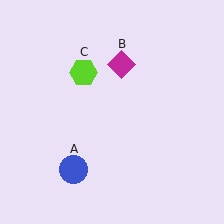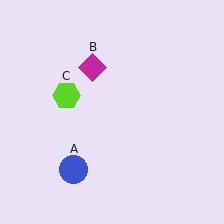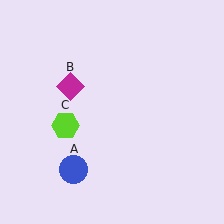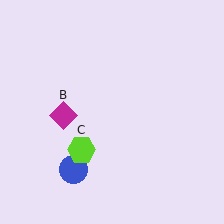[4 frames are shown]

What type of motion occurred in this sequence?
The magenta diamond (object B), lime hexagon (object C) rotated counterclockwise around the center of the scene.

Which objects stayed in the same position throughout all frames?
Blue circle (object A) remained stationary.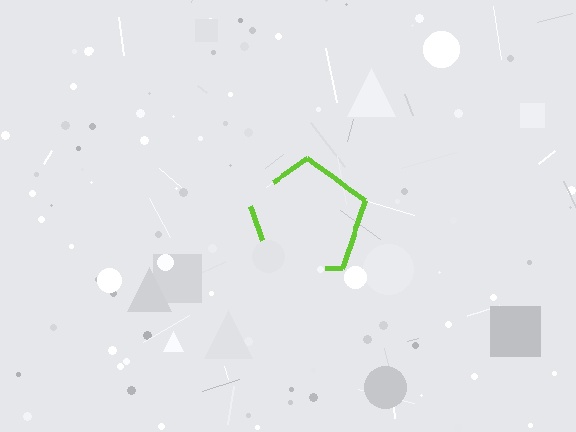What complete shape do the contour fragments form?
The contour fragments form a pentagon.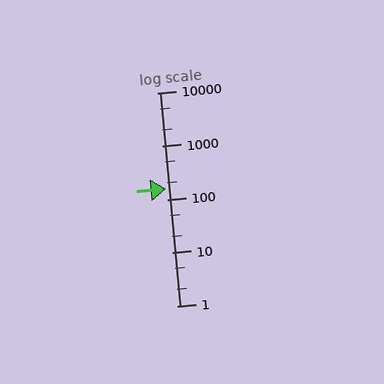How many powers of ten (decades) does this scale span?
The scale spans 4 decades, from 1 to 10000.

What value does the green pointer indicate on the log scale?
The pointer indicates approximately 160.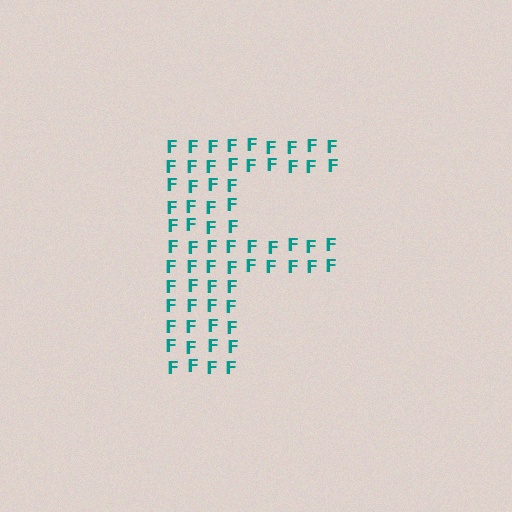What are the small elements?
The small elements are letter F's.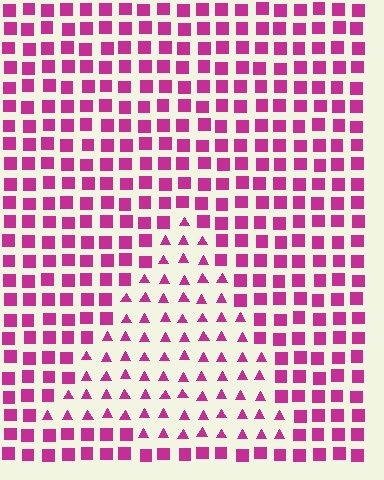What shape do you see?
I see a triangle.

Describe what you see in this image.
The image is filled with small magenta elements arranged in a uniform grid. A triangle-shaped region contains triangles, while the surrounding area contains squares. The boundary is defined purely by the change in element shape.